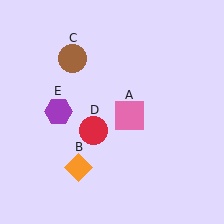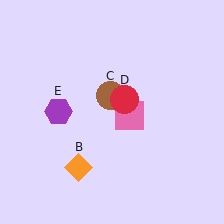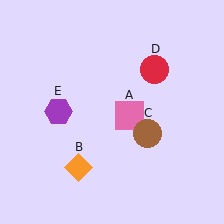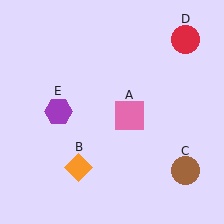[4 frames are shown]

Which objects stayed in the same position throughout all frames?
Pink square (object A) and orange diamond (object B) and purple hexagon (object E) remained stationary.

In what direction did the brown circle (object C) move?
The brown circle (object C) moved down and to the right.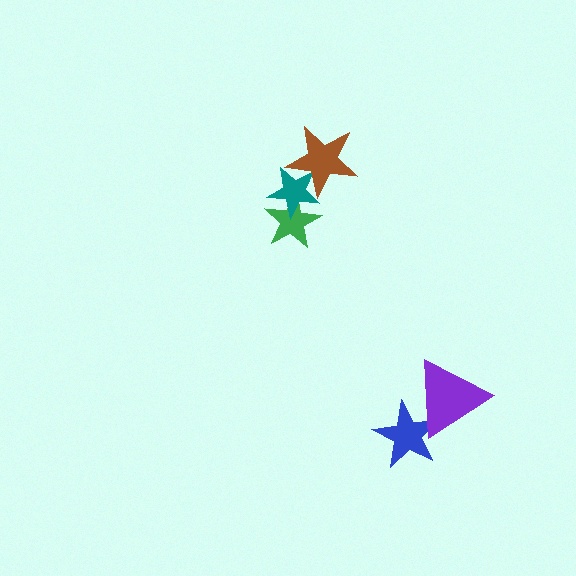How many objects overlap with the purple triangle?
1 object overlaps with the purple triangle.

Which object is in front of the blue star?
The purple triangle is in front of the blue star.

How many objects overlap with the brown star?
1 object overlaps with the brown star.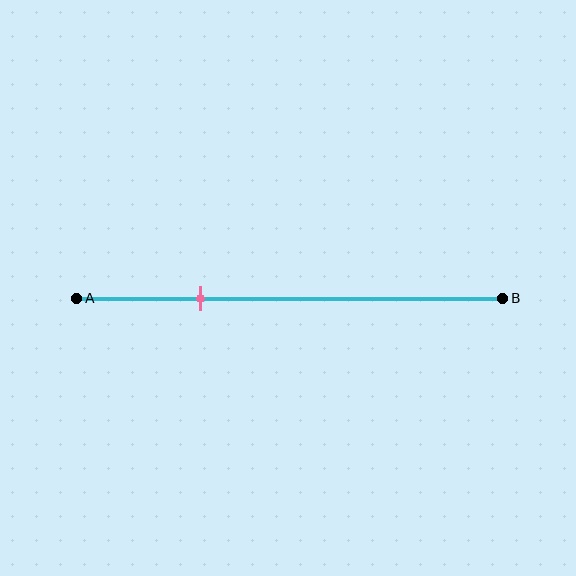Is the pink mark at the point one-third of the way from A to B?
No, the mark is at about 30% from A, not at the 33% one-third point.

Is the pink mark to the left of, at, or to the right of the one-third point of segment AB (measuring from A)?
The pink mark is to the left of the one-third point of segment AB.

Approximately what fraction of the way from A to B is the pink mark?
The pink mark is approximately 30% of the way from A to B.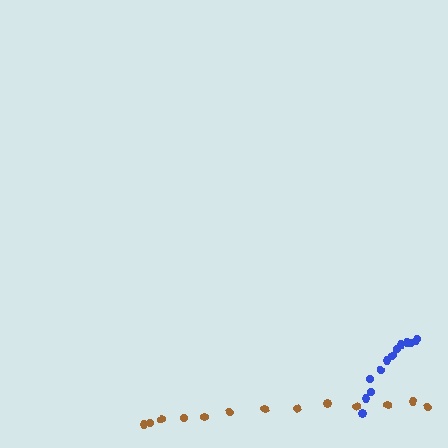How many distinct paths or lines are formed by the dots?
There are 2 distinct paths.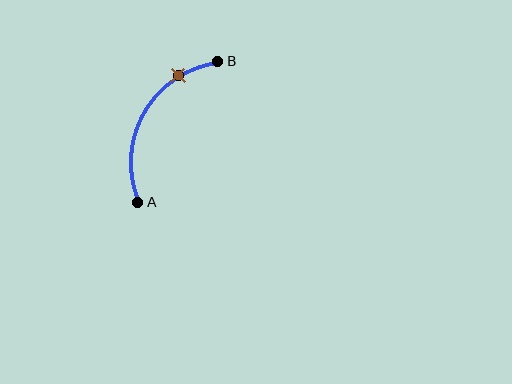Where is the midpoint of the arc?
The arc midpoint is the point on the curve farthest from the straight line joining A and B. It sits to the left of that line.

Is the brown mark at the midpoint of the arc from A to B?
No. The brown mark lies on the arc but is closer to endpoint B. The arc midpoint would be at the point on the curve equidistant along the arc from both A and B.